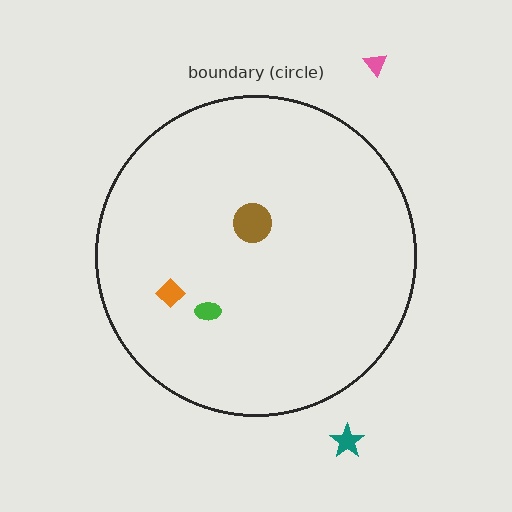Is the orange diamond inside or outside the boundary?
Inside.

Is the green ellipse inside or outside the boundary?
Inside.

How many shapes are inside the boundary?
3 inside, 2 outside.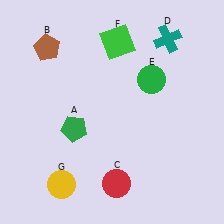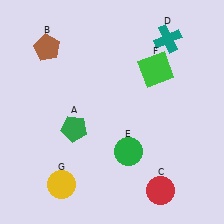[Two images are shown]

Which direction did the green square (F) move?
The green square (F) moved right.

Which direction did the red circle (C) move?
The red circle (C) moved right.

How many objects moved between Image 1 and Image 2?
3 objects moved between the two images.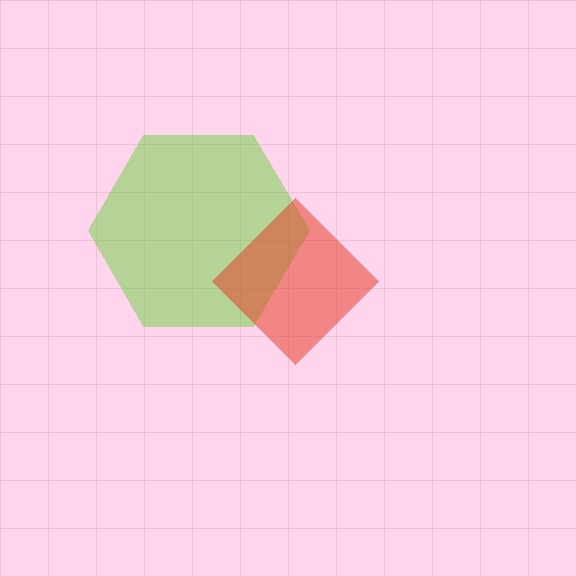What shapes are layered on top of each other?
The layered shapes are: a lime hexagon, a red diamond.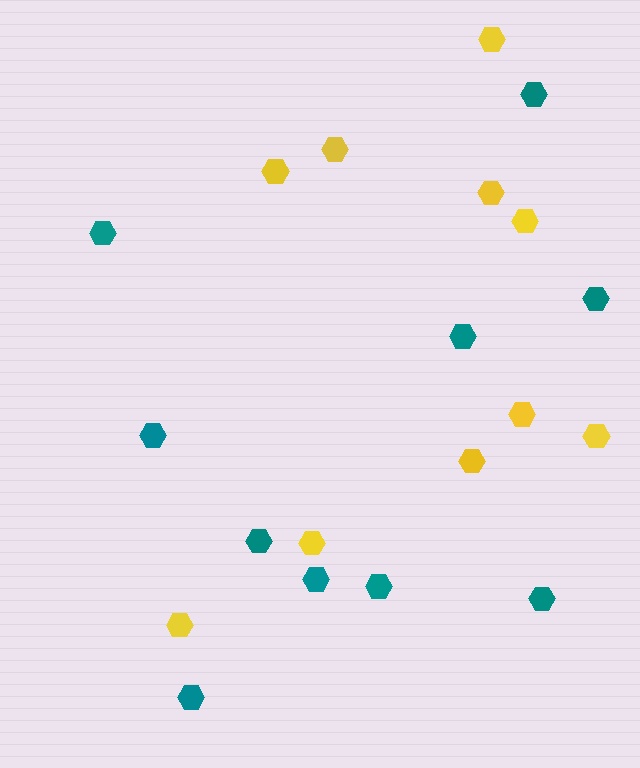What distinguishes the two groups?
There are 2 groups: one group of teal hexagons (10) and one group of yellow hexagons (10).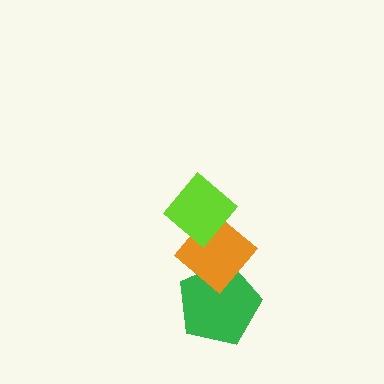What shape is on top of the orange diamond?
The lime diamond is on top of the orange diamond.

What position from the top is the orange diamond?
The orange diamond is 2nd from the top.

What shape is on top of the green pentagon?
The orange diamond is on top of the green pentagon.